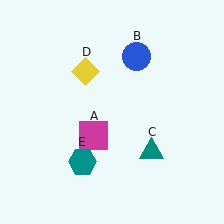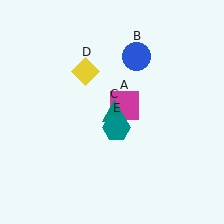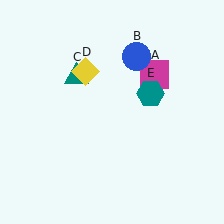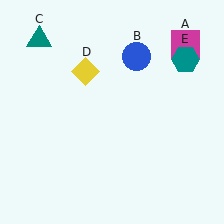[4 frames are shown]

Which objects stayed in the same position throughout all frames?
Blue circle (object B) and yellow diamond (object D) remained stationary.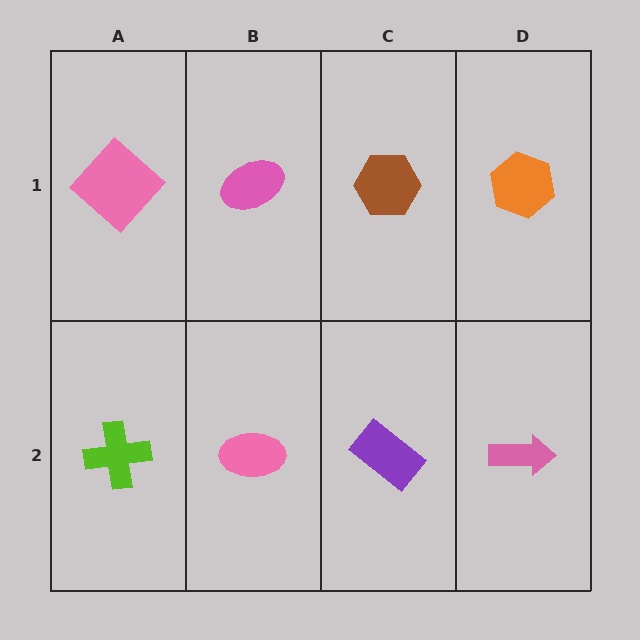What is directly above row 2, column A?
A pink diamond.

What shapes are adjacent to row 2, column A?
A pink diamond (row 1, column A), a pink ellipse (row 2, column B).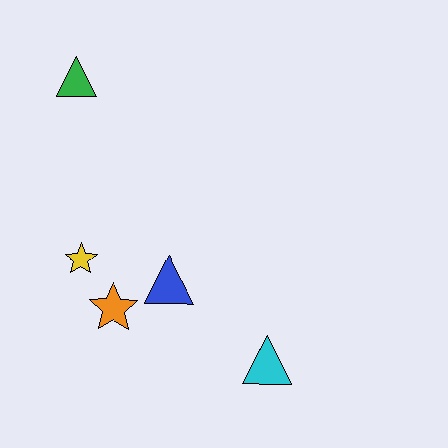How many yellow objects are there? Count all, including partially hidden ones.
There is 1 yellow object.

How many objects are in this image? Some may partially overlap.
There are 5 objects.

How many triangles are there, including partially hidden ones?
There are 3 triangles.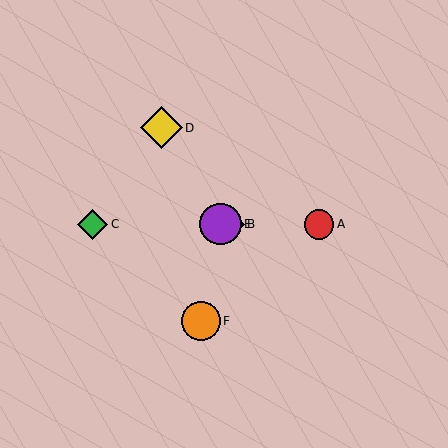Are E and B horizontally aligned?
Yes, both are at y≈224.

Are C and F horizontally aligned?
No, C is at y≈224 and F is at y≈321.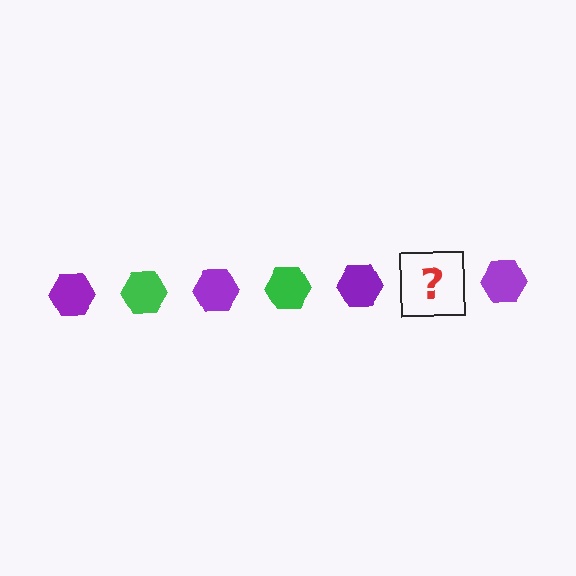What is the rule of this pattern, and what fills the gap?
The rule is that the pattern cycles through purple, green hexagons. The gap should be filled with a green hexagon.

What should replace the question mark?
The question mark should be replaced with a green hexagon.